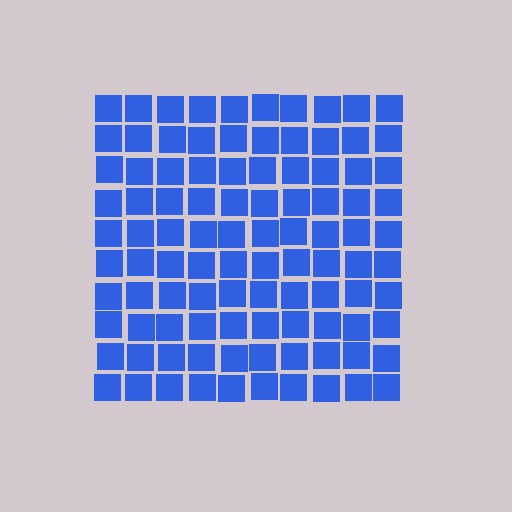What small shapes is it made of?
It is made of small squares.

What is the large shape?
The large shape is a square.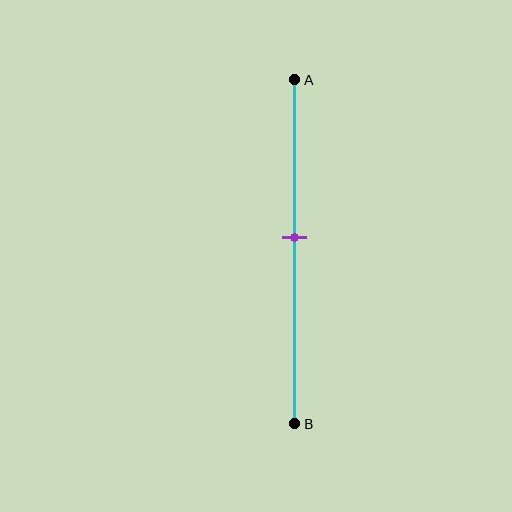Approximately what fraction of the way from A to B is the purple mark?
The purple mark is approximately 45% of the way from A to B.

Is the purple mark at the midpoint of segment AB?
No, the mark is at about 45% from A, not at the 50% midpoint.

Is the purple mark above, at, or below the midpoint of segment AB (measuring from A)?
The purple mark is above the midpoint of segment AB.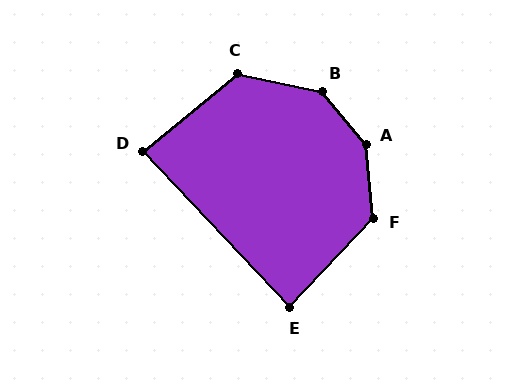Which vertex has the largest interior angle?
A, at approximately 145 degrees.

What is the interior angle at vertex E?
Approximately 86 degrees (approximately right).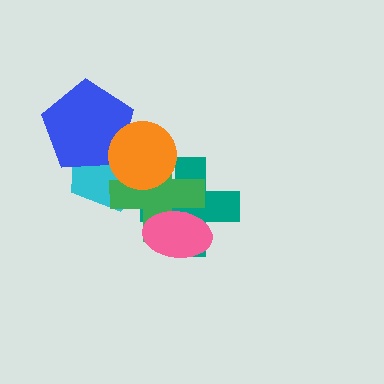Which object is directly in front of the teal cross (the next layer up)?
The green cross is directly in front of the teal cross.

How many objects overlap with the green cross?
4 objects overlap with the green cross.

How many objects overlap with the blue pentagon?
2 objects overlap with the blue pentagon.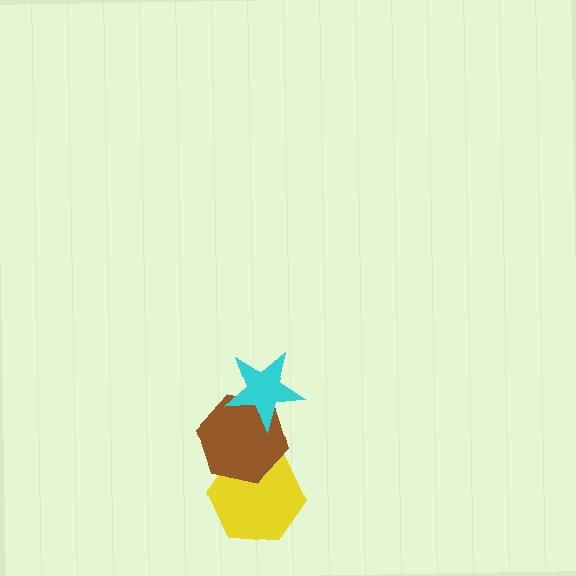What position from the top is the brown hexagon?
The brown hexagon is 2nd from the top.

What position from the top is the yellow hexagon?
The yellow hexagon is 3rd from the top.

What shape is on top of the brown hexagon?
The cyan star is on top of the brown hexagon.